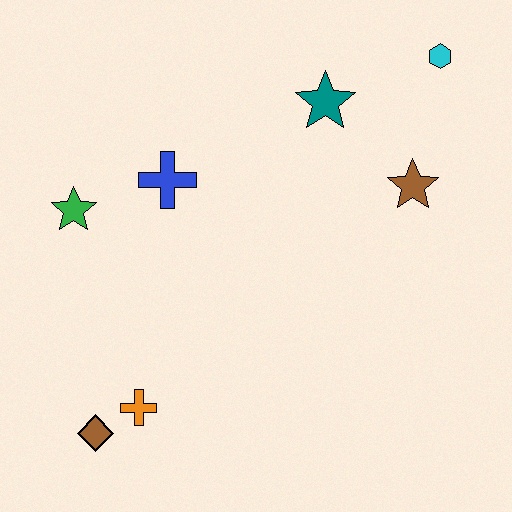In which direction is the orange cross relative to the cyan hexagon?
The orange cross is below the cyan hexagon.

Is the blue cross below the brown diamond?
No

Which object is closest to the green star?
The blue cross is closest to the green star.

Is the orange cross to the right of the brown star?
No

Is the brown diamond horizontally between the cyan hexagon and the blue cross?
No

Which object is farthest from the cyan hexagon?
The brown diamond is farthest from the cyan hexagon.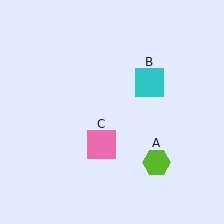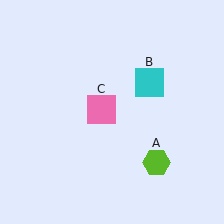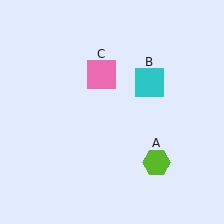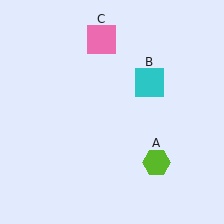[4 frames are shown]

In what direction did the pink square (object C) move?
The pink square (object C) moved up.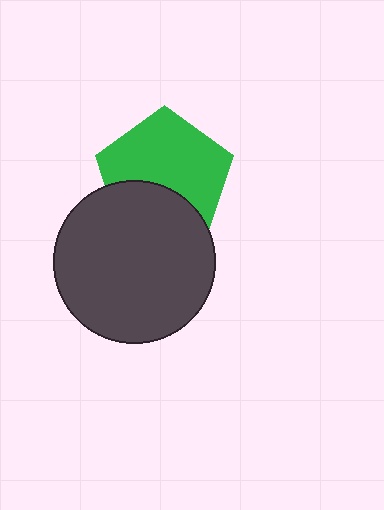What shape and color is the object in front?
The object in front is a dark gray circle.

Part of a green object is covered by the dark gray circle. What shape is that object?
It is a pentagon.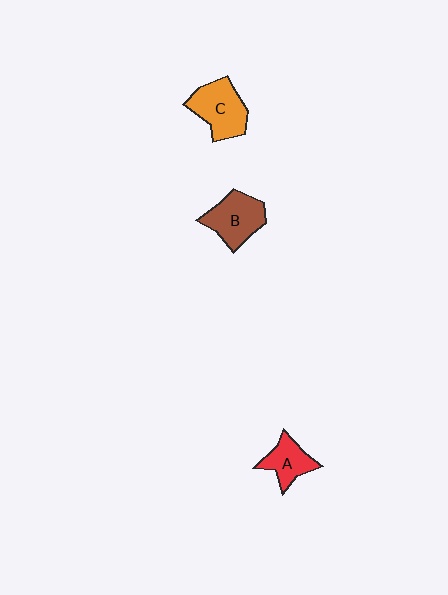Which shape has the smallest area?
Shape A (red).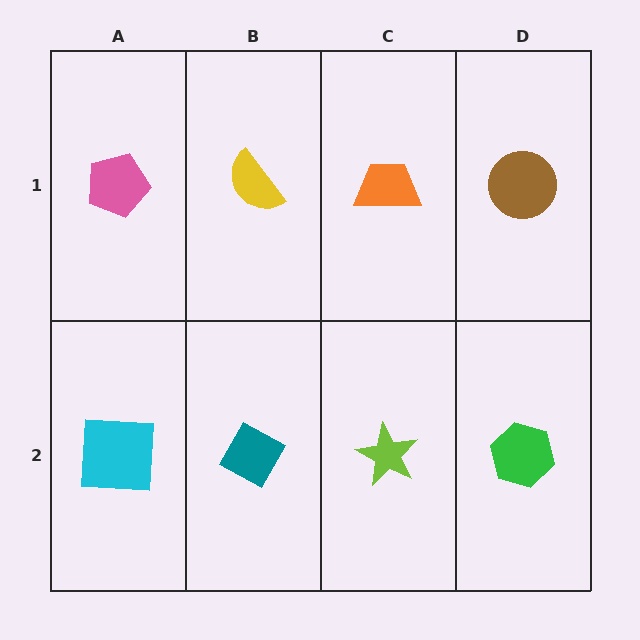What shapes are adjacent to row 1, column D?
A green hexagon (row 2, column D), an orange trapezoid (row 1, column C).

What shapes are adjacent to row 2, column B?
A yellow semicircle (row 1, column B), a cyan square (row 2, column A), a lime star (row 2, column C).